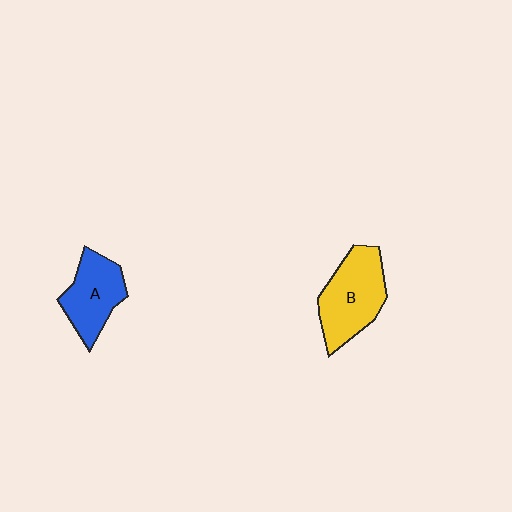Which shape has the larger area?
Shape B (yellow).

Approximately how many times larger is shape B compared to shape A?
Approximately 1.3 times.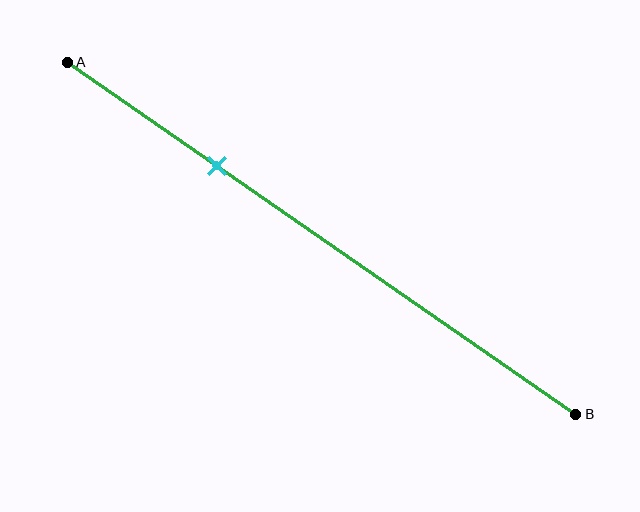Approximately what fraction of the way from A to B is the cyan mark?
The cyan mark is approximately 30% of the way from A to B.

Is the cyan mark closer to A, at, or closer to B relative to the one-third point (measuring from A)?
The cyan mark is closer to point A than the one-third point of segment AB.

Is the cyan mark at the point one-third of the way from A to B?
No, the mark is at about 30% from A, not at the 33% one-third point.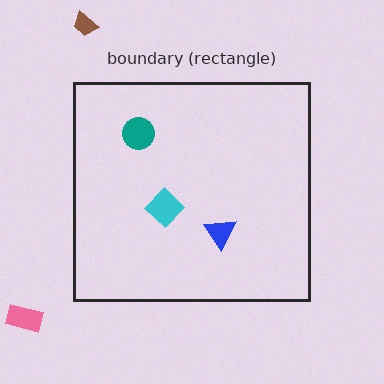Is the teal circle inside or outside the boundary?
Inside.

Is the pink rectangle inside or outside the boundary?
Outside.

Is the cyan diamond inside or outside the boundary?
Inside.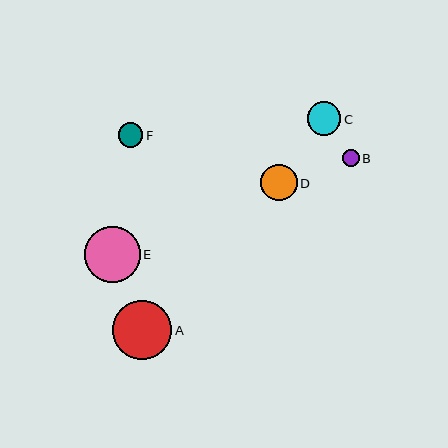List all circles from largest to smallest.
From largest to smallest: A, E, D, C, F, B.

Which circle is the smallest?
Circle B is the smallest with a size of approximately 17 pixels.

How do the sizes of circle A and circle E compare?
Circle A and circle E are approximately the same size.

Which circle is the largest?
Circle A is the largest with a size of approximately 59 pixels.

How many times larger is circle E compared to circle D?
Circle E is approximately 1.5 times the size of circle D.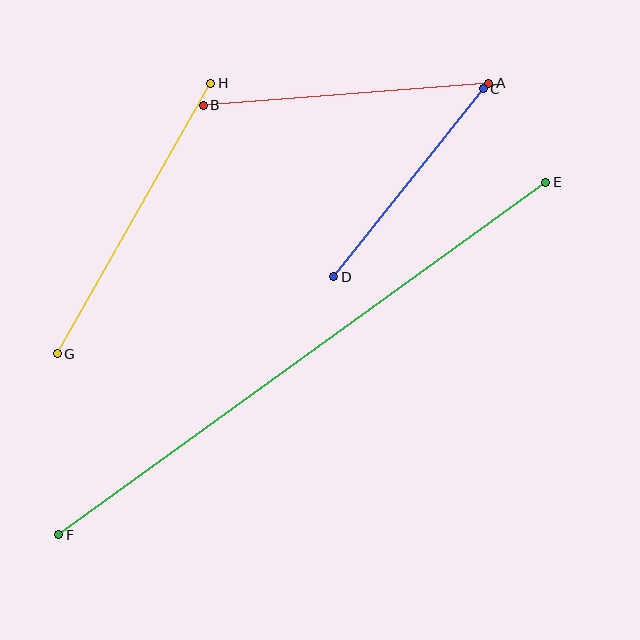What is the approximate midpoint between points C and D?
The midpoint is at approximately (409, 183) pixels.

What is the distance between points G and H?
The distance is approximately 311 pixels.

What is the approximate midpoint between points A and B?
The midpoint is at approximately (346, 94) pixels.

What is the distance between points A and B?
The distance is approximately 286 pixels.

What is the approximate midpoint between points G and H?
The midpoint is at approximately (134, 219) pixels.